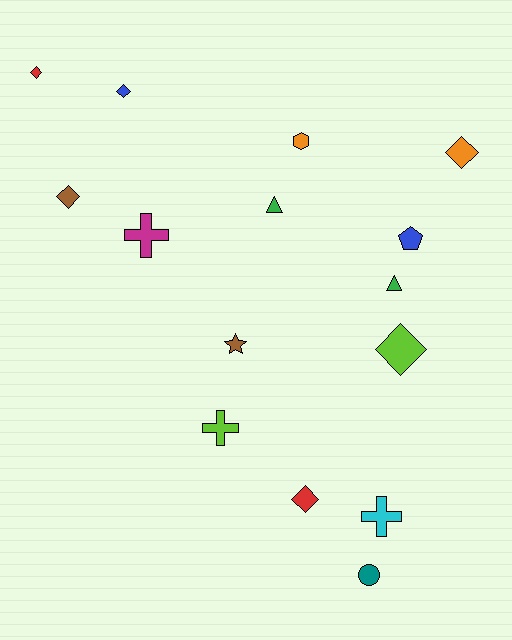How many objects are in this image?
There are 15 objects.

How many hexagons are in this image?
There is 1 hexagon.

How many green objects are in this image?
There are 2 green objects.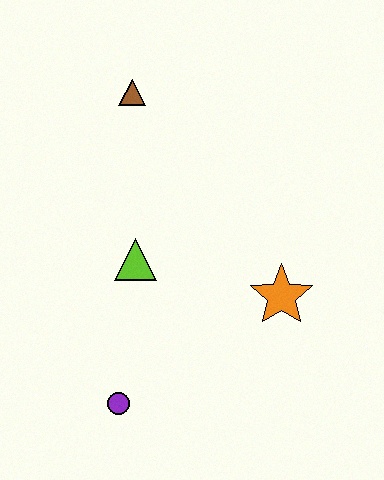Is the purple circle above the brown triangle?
No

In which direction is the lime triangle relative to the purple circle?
The lime triangle is above the purple circle.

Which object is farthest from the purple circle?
The brown triangle is farthest from the purple circle.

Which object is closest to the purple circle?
The lime triangle is closest to the purple circle.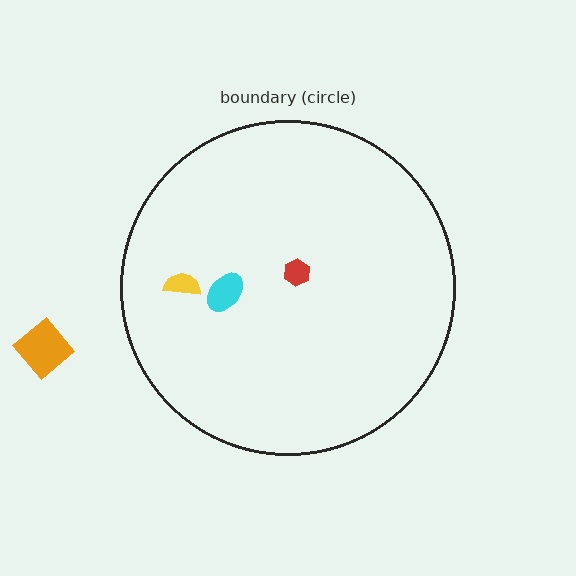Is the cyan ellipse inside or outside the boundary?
Inside.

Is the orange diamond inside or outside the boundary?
Outside.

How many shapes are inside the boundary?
3 inside, 1 outside.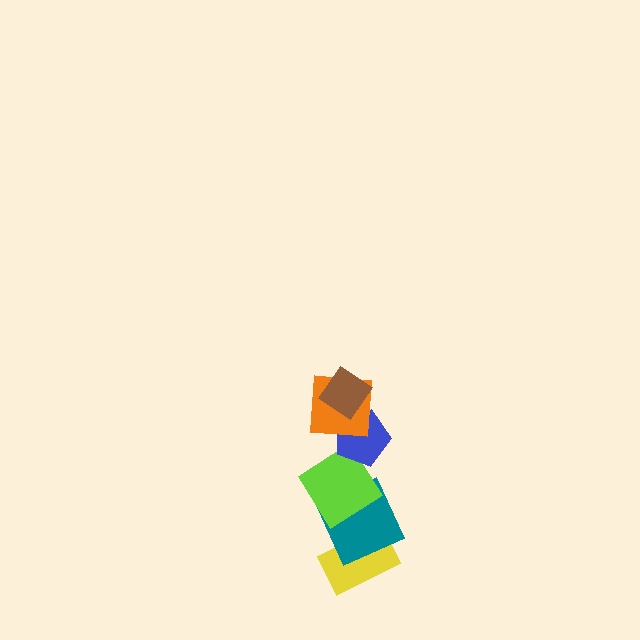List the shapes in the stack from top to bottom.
From top to bottom: the brown diamond, the orange square, the blue pentagon, the lime diamond, the teal square, the yellow rectangle.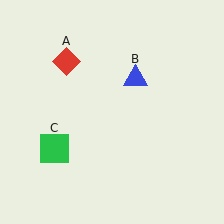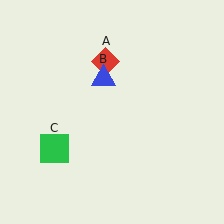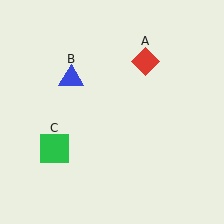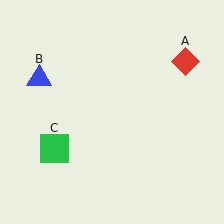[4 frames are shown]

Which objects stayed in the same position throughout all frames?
Green square (object C) remained stationary.